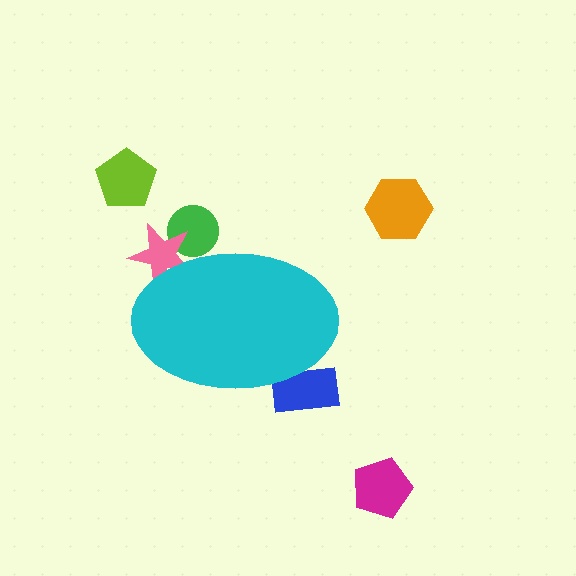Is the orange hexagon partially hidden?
No, the orange hexagon is fully visible.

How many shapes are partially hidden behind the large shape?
3 shapes are partially hidden.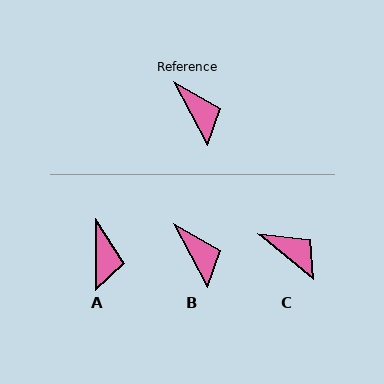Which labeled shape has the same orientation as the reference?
B.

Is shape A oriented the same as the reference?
No, it is off by about 28 degrees.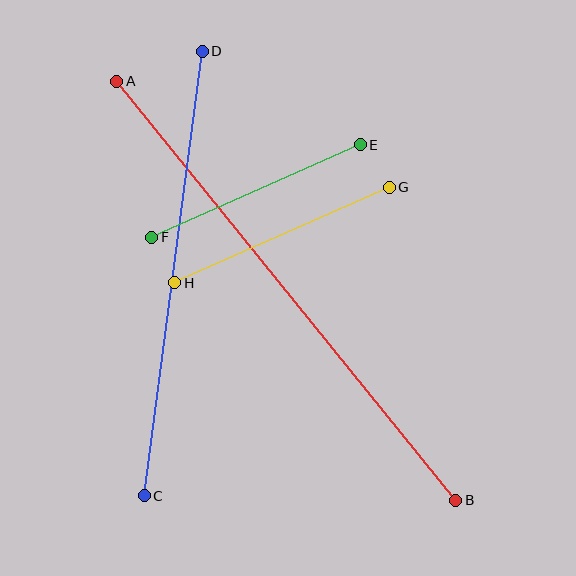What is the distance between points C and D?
The distance is approximately 448 pixels.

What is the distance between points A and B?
The distance is approximately 538 pixels.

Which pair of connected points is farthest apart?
Points A and B are farthest apart.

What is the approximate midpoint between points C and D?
The midpoint is at approximately (173, 273) pixels.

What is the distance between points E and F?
The distance is approximately 228 pixels.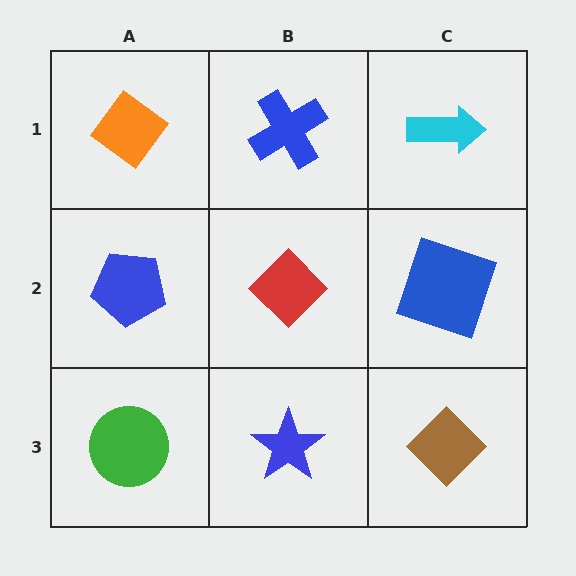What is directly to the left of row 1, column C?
A blue cross.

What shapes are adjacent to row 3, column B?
A red diamond (row 2, column B), a green circle (row 3, column A), a brown diamond (row 3, column C).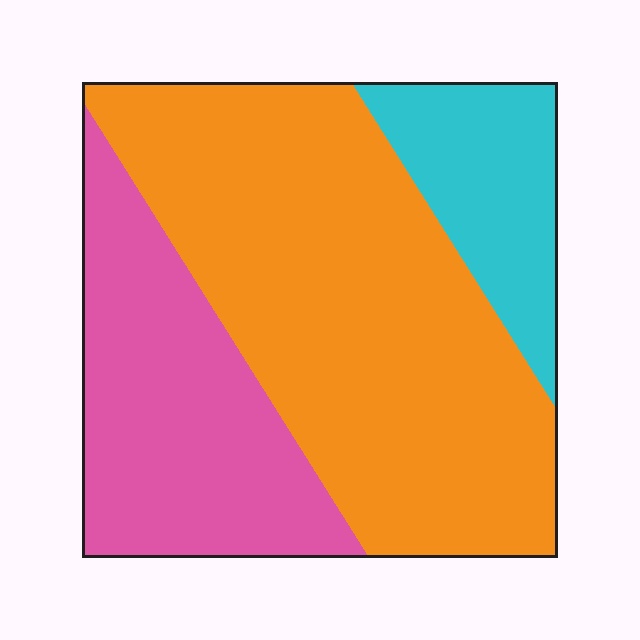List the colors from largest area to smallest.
From largest to smallest: orange, pink, cyan.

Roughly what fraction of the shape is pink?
Pink covers around 30% of the shape.